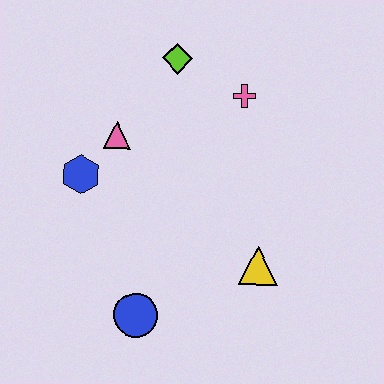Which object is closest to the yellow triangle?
The blue circle is closest to the yellow triangle.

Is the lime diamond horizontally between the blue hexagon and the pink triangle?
No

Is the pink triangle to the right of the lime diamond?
No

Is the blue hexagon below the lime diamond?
Yes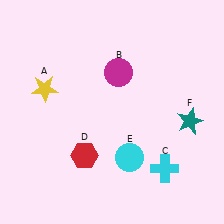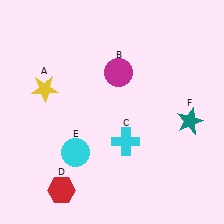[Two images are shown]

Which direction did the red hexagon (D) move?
The red hexagon (D) moved down.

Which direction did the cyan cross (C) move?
The cyan cross (C) moved left.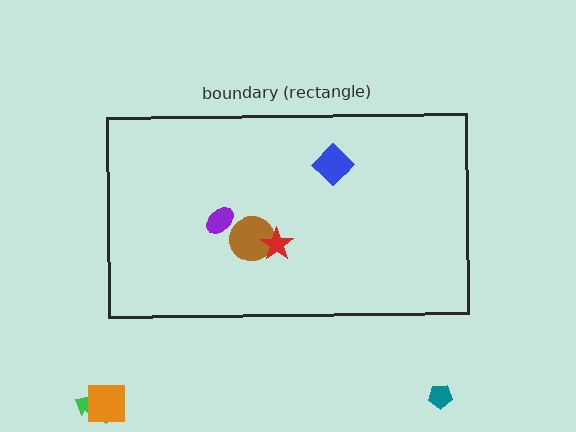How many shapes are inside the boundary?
4 inside, 3 outside.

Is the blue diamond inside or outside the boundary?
Inside.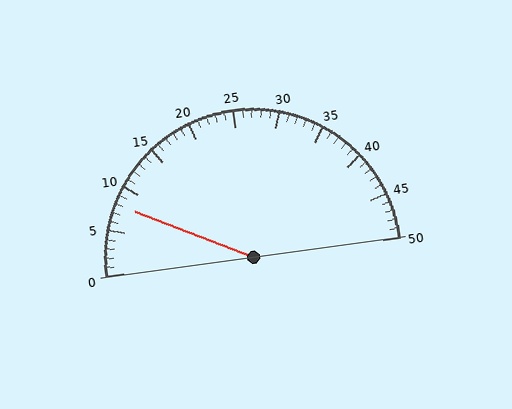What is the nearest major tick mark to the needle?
The nearest major tick mark is 10.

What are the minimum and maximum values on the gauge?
The gauge ranges from 0 to 50.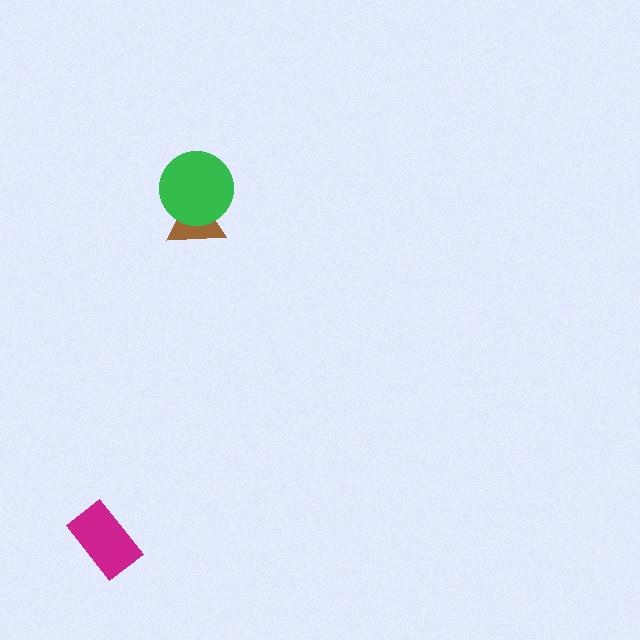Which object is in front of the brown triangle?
The green circle is in front of the brown triangle.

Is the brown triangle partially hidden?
Yes, it is partially covered by another shape.